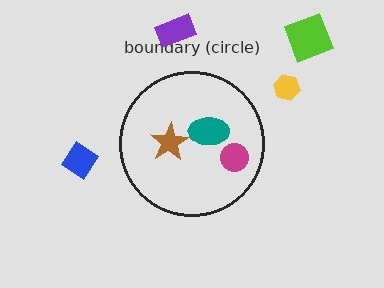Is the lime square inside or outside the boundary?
Outside.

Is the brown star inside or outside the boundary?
Inside.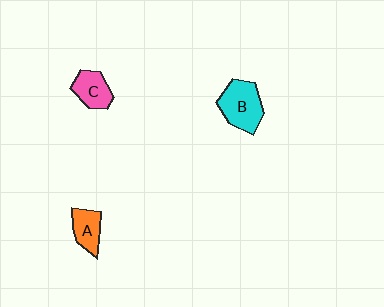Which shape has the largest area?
Shape B (cyan).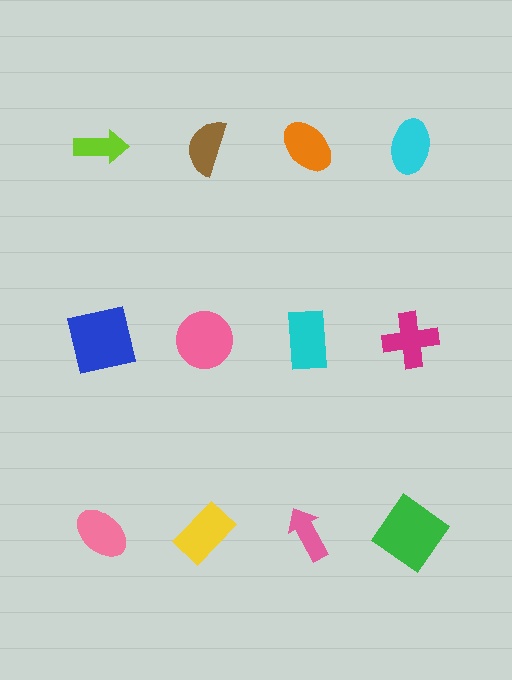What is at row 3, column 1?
A pink ellipse.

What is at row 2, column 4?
A magenta cross.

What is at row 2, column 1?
A blue square.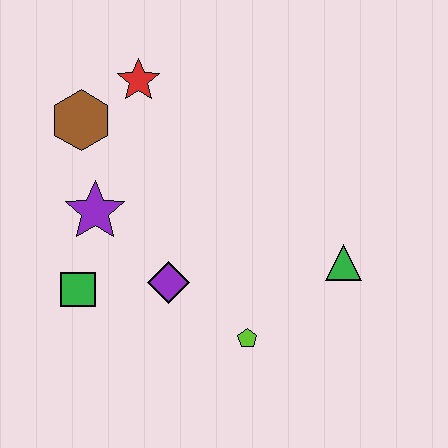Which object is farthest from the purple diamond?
The red star is farthest from the purple diamond.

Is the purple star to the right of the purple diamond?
No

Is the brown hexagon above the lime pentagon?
Yes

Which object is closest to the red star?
The brown hexagon is closest to the red star.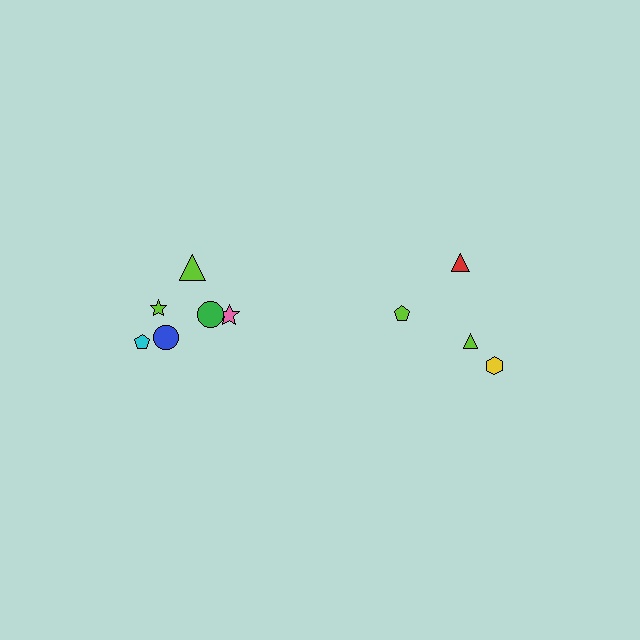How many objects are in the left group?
There are 6 objects.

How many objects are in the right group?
There are 4 objects.